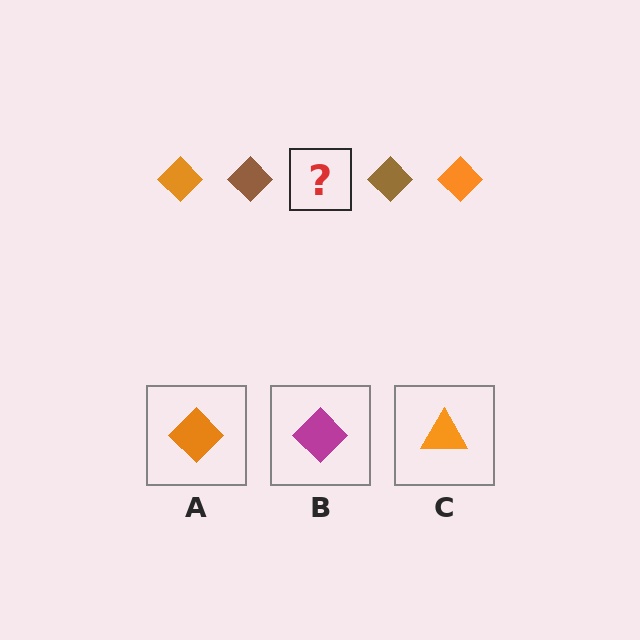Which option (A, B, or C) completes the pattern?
A.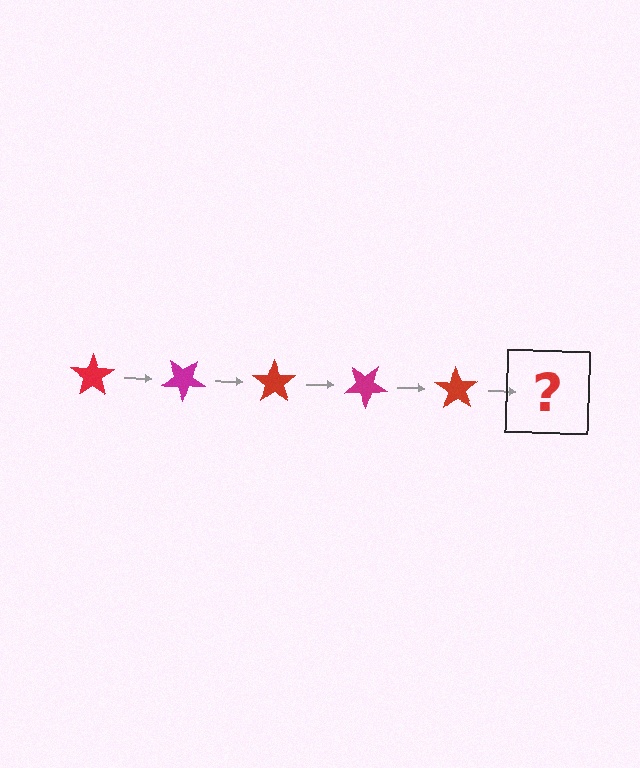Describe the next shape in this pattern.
It should be a magenta star, rotated 175 degrees from the start.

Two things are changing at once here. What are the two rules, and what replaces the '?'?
The two rules are that it rotates 35 degrees each step and the color cycles through red and magenta. The '?' should be a magenta star, rotated 175 degrees from the start.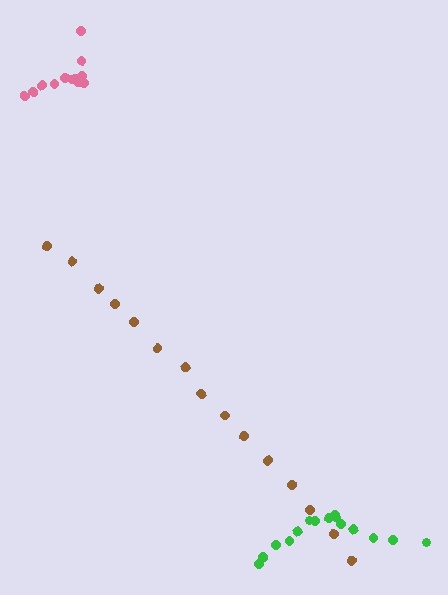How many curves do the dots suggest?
There are 3 distinct paths.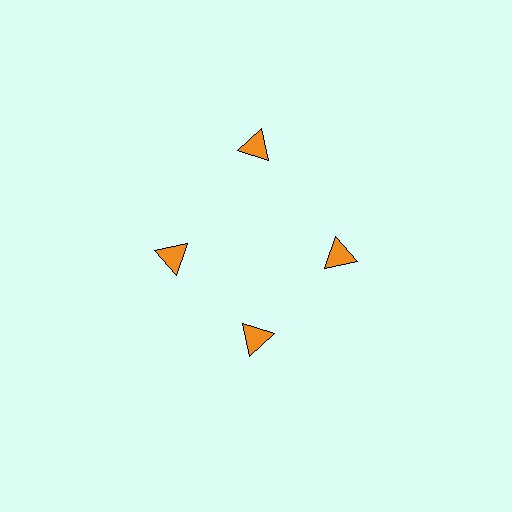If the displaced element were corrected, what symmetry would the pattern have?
It would have 4-fold rotational symmetry — the pattern would map onto itself every 90 degrees.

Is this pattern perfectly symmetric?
No. The 4 orange triangles are arranged in a ring, but one element near the 12 o'clock position is pushed outward from the center, breaking the 4-fold rotational symmetry.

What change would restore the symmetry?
The symmetry would be restored by moving it inward, back onto the ring so that all 4 triangles sit at equal angles and equal distance from the center.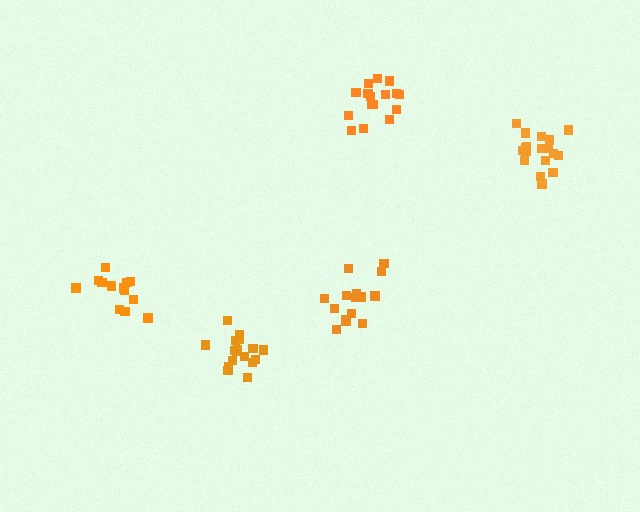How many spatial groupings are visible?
There are 5 spatial groupings.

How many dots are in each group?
Group 1: 15 dots, Group 2: 17 dots, Group 3: 17 dots, Group 4: 13 dots, Group 5: 18 dots (80 total).